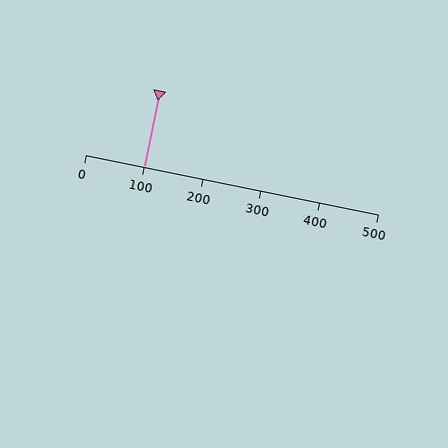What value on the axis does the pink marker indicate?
The marker indicates approximately 100.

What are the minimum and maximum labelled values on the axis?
The axis runs from 0 to 500.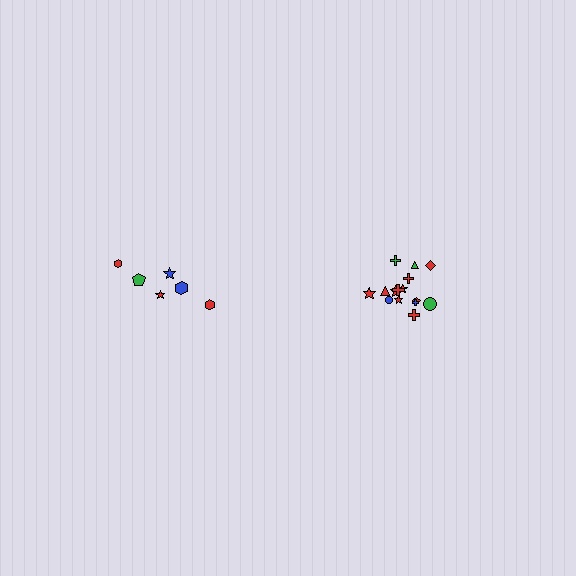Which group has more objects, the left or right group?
The right group.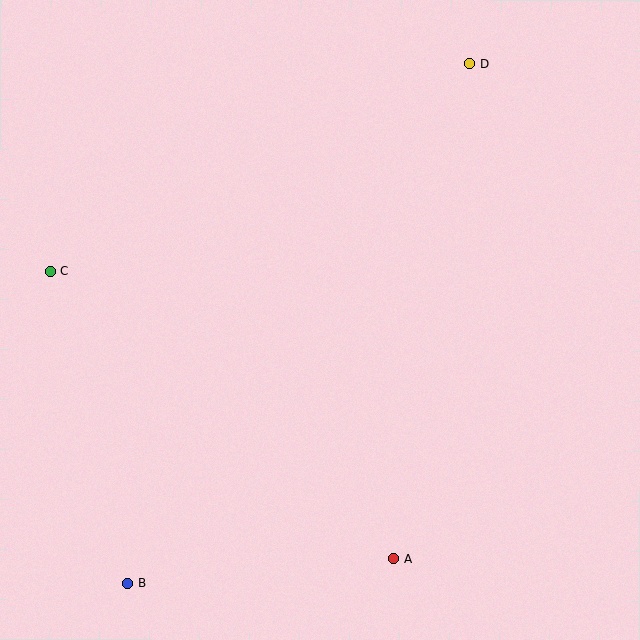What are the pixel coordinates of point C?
Point C is at (51, 271).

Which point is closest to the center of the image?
Point A at (394, 559) is closest to the center.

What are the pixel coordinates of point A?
Point A is at (394, 559).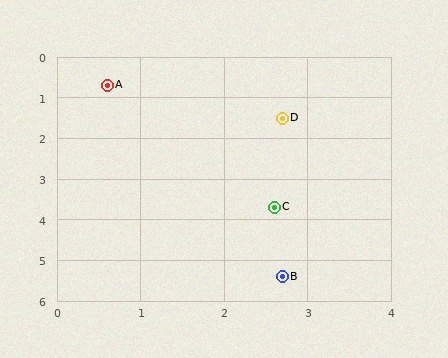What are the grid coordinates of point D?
Point D is at approximately (2.7, 1.5).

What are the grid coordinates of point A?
Point A is at approximately (0.6, 0.7).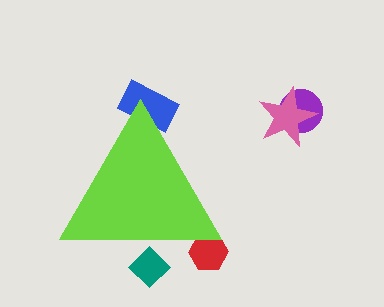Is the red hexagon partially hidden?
Yes, the red hexagon is partially hidden behind the lime triangle.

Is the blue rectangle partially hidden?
Yes, the blue rectangle is partially hidden behind the lime triangle.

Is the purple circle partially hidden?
No, the purple circle is fully visible.